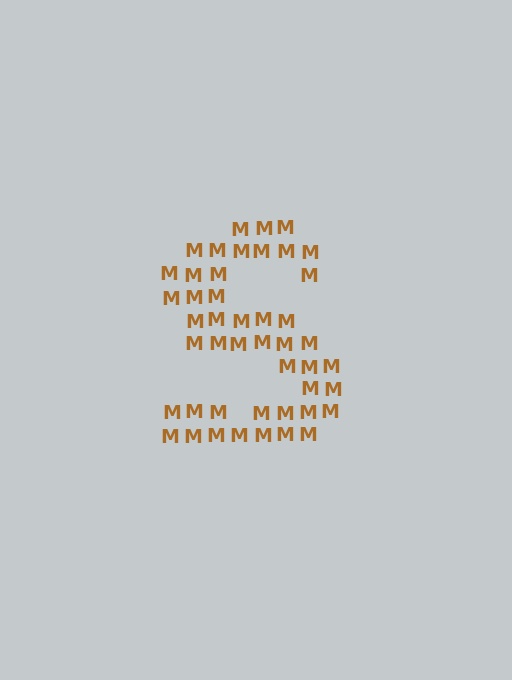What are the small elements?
The small elements are letter M's.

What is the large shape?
The large shape is the letter S.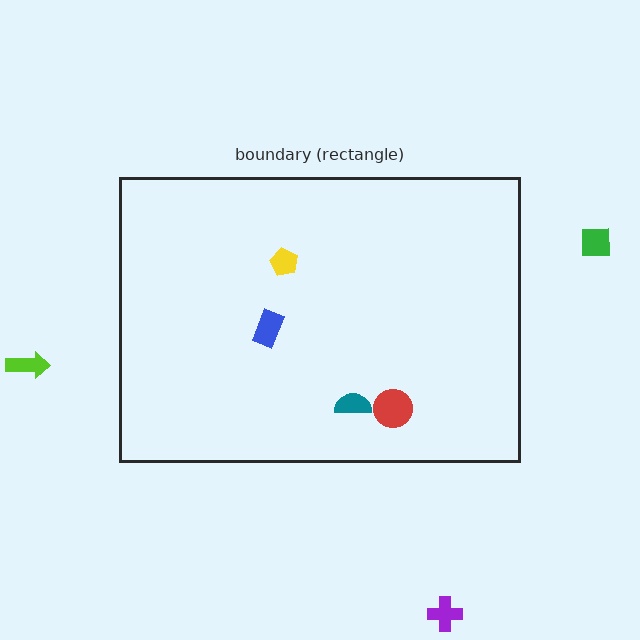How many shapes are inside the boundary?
4 inside, 3 outside.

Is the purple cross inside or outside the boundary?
Outside.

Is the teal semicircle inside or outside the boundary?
Inside.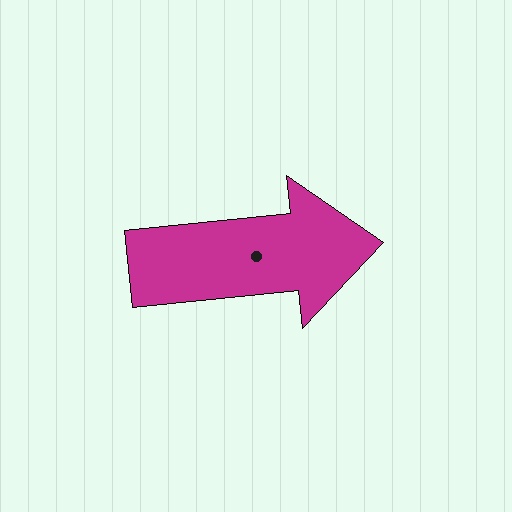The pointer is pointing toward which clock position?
Roughly 3 o'clock.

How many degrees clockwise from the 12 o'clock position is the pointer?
Approximately 84 degrees.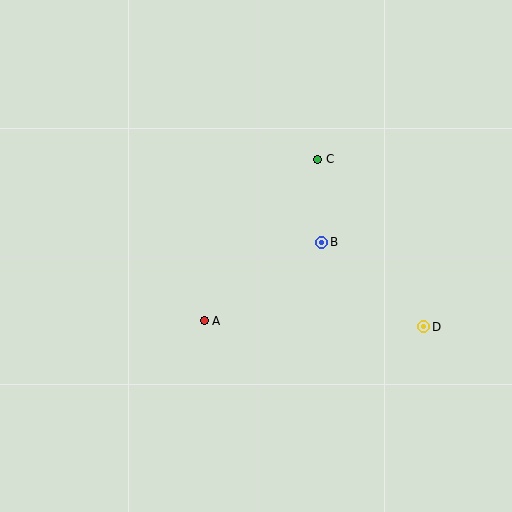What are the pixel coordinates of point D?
Point D is at (424, 327).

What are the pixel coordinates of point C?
Point C is at (318, 159).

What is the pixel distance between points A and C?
The distance between A and C is 198 pixels.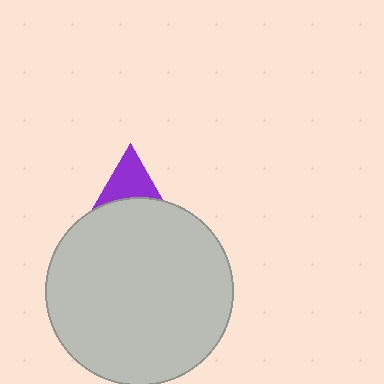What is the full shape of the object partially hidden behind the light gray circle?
The partially hidden object is a purple triangle.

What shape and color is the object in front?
The object in front is a light gray circle.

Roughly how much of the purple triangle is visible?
About half of it is visible (roughly 48%).